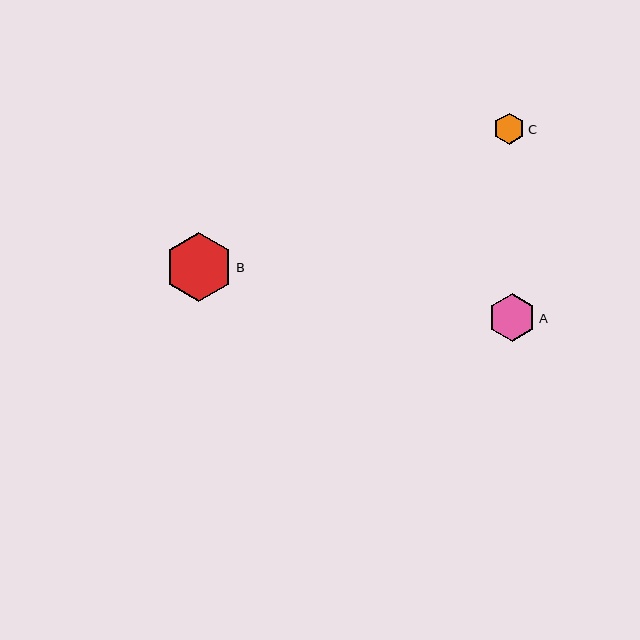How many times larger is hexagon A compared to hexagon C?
Hexagon A is approximately 1.5 times the size of hexagon C.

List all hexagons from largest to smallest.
From largest to smallest: B, A, C.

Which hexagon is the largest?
Hexagon B is the largest with a size of approximately 69 pixels.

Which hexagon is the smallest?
Hexagon C is the smallest with a size of approximately 31 pixels.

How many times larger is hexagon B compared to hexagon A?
Hexagon B is approximately 1.5 times the size of hexagon A.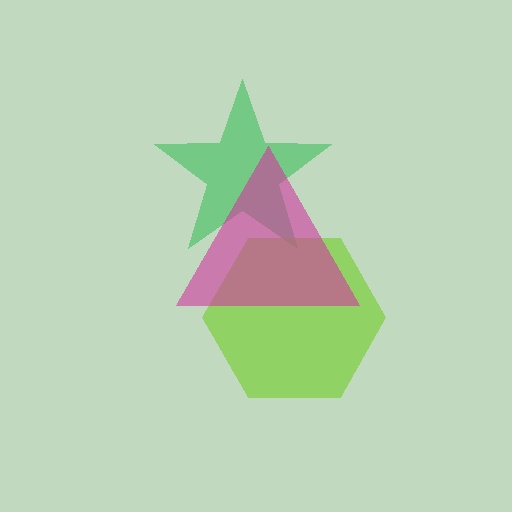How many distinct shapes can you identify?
There are 3 distinct shapes: a green star, a lime hexagon, a magenta triangle.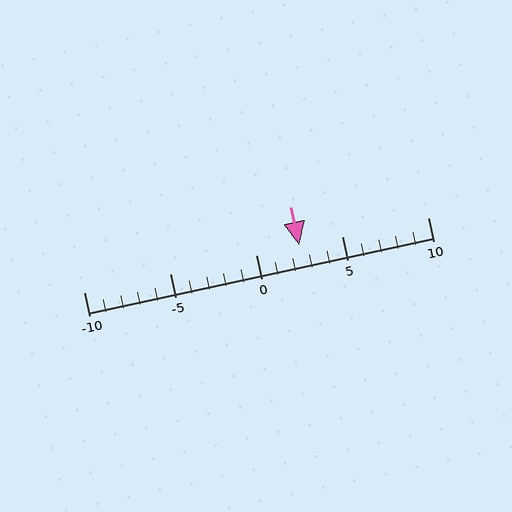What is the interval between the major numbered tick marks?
The major tick marks are spaced 5 units apart.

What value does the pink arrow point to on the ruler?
The pink arrow points to approximately 2.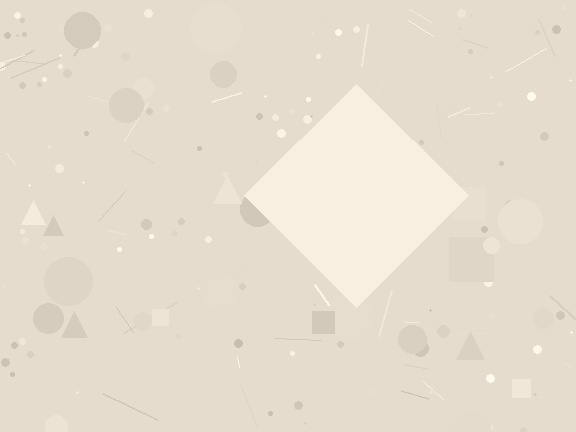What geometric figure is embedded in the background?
A diamond is embedded in the background.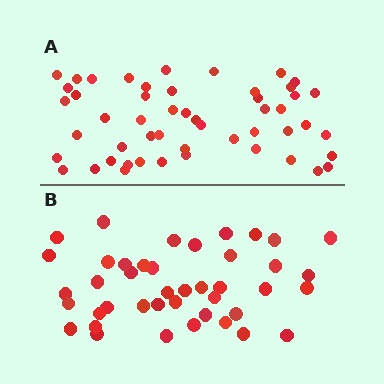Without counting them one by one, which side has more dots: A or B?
Region A (the top region) has more dots.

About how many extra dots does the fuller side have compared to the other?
Region A has roughly 8 or so more dots than region B.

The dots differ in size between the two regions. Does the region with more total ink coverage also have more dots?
No. Region B has more total ink coverage because its dots are larger, but region A actually contains more individual dots. Total area can be misleading — the number of items is what matters here.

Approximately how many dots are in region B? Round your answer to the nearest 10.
About 40 dots. (The exact count is 42, which rounds to 40.)